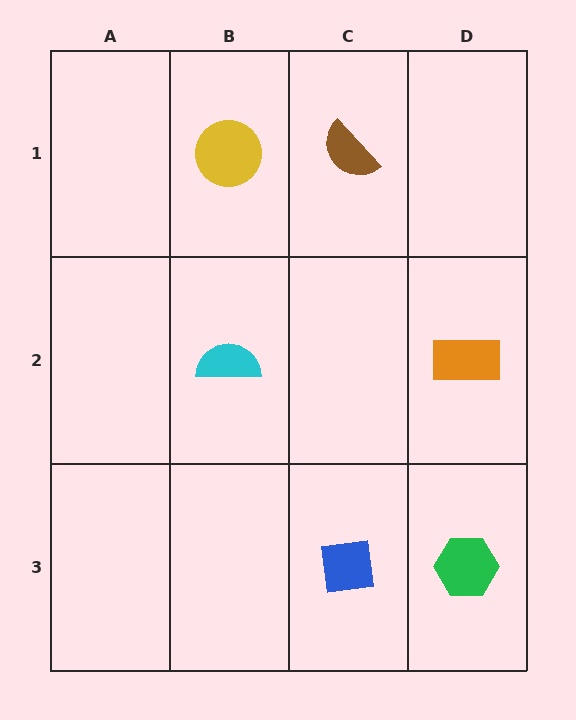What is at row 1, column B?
A yellow circle.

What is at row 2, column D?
An orange rectangle.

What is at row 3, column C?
A blue square.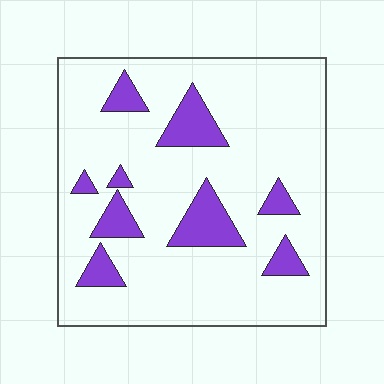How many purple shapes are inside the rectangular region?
9.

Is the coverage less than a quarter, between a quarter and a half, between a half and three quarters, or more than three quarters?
Less than a quarter.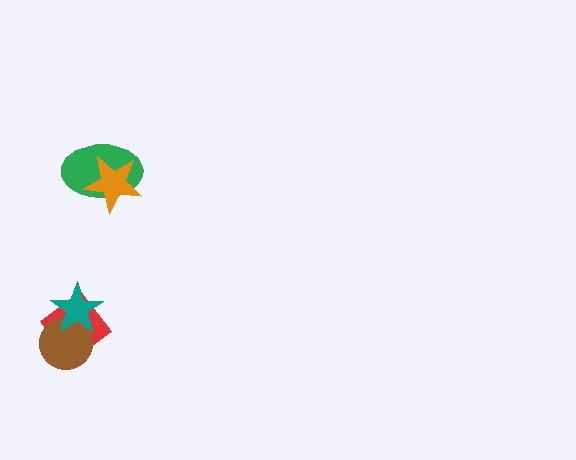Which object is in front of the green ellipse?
The orange star is in front of the green ellipse.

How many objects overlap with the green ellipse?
1 object overlaps with the green ellipse.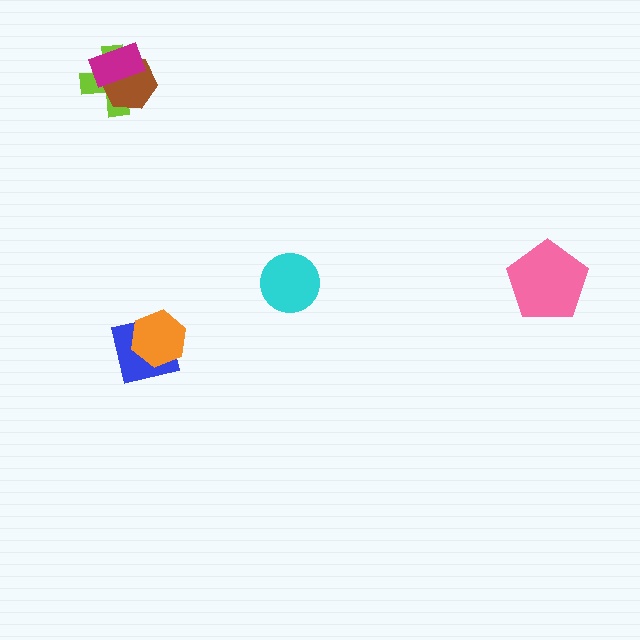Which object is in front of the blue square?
The orange hexagon is in front of the blue square.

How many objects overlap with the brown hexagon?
2 objects overlap with the brown hexagon.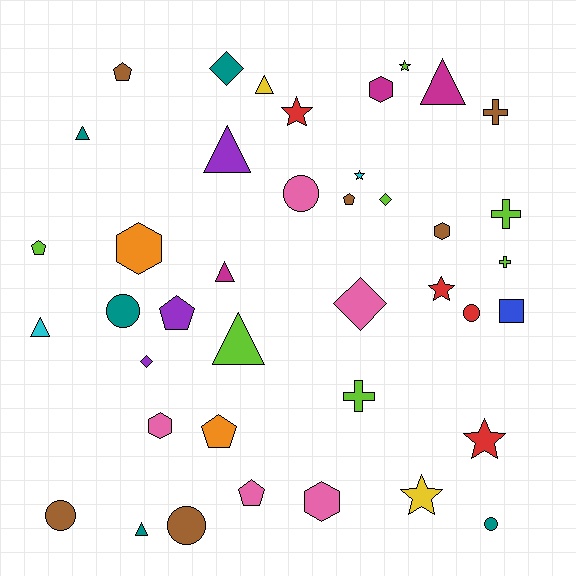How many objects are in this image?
There are 40 objects.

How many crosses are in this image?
There are 4 crosses.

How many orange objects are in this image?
There are 2 orange objects.